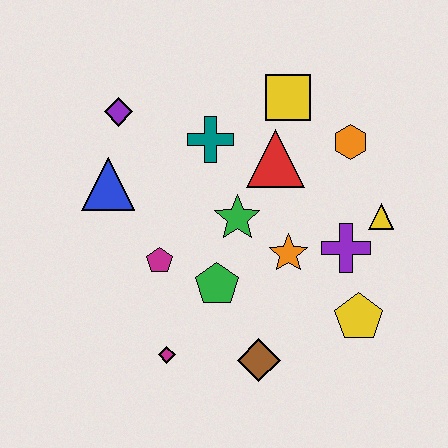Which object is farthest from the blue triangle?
The yellow pentagon is farthest from the blue triangle.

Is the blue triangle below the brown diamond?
No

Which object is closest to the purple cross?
The yellow triangle is closest to the purple cross.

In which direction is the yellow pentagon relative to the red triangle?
The yellow pentagon is below the red triangle.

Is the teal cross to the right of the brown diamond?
No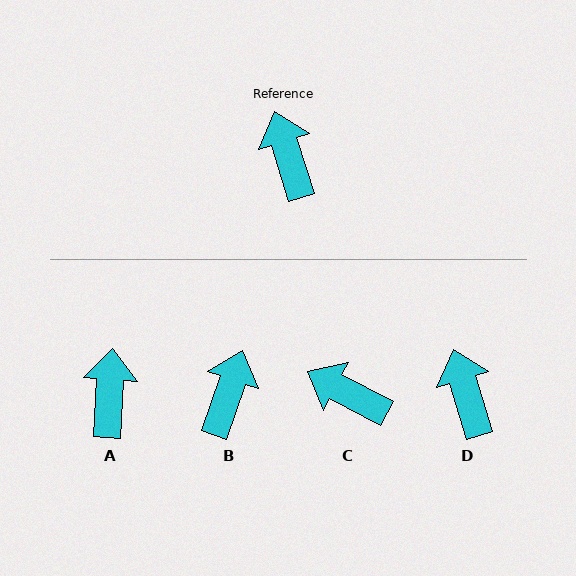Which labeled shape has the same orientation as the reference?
D.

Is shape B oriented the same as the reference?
No, it is off by about 36 degrees.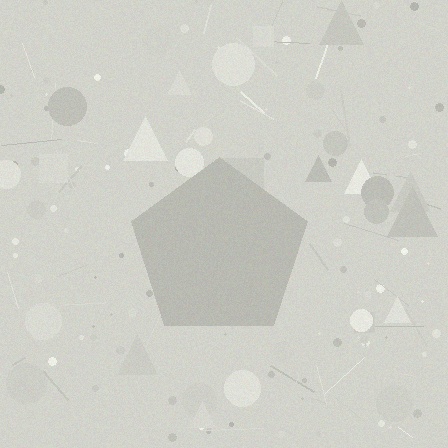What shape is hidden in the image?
A pentagon is hidden in the image.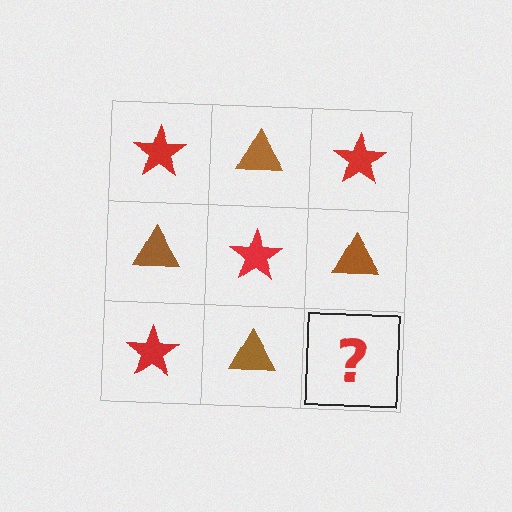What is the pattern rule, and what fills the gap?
The rule is that it alternates red star and brown triangle in a checkerboard pattern. The gap should be filled with a red star.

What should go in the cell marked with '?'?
The missing cell should contain a red star.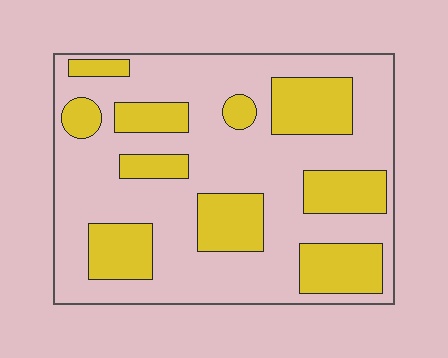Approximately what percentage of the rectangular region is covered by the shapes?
Approximately 30%.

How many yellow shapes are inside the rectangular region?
10.